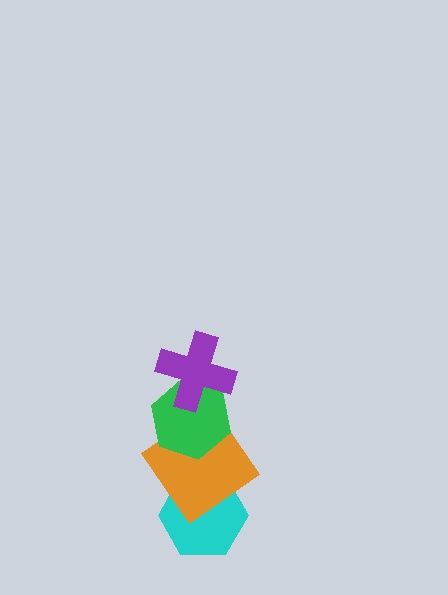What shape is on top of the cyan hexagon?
The orange diamond is on top of the cyan hexagon.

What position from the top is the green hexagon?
The green hexagon is 2nd from the top.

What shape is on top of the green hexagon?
The purple cross is on top of the green hexagon.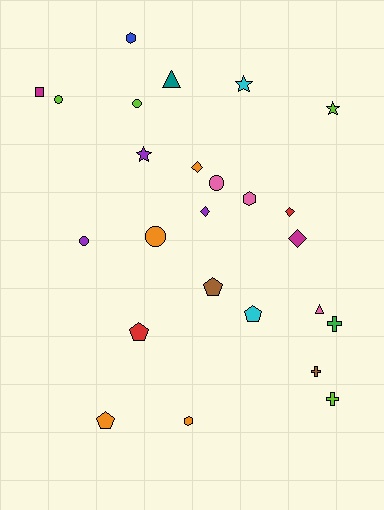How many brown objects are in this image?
There are 2 brown objects.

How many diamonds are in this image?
There are 4 diamonds.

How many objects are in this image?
There are 25 objects.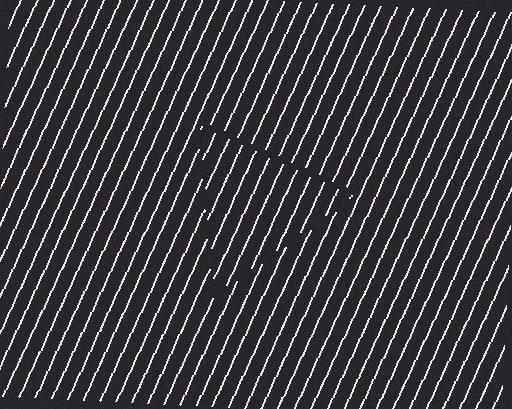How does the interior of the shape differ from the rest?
The interior of the shape contains the same grating, shifted by half a period — the contour is defined by the phase discontinuity where line-ends from the inner and outer gratings abut.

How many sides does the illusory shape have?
3 sides — the line-ends trace a triangle.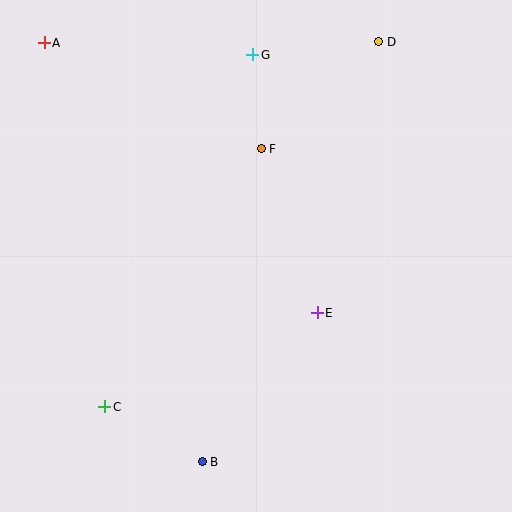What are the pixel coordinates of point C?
Point C is at (105, 407).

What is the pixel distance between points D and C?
The distance between D and C is 456 pixels.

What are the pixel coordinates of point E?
Point E is at (317, 313).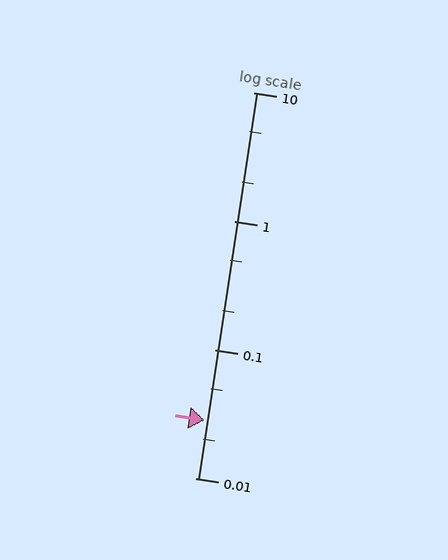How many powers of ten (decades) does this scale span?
The scale spans 3 decades, from 0.01 to 10.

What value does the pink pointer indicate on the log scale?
The pointer indicates approximately 0.028.